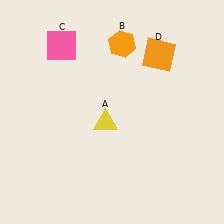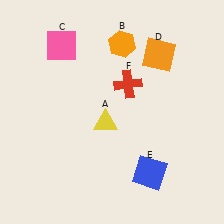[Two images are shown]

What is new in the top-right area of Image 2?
A red cross (F) was added in the top-right area of Image 2.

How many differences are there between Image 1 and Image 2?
There are 2 differences between the two images.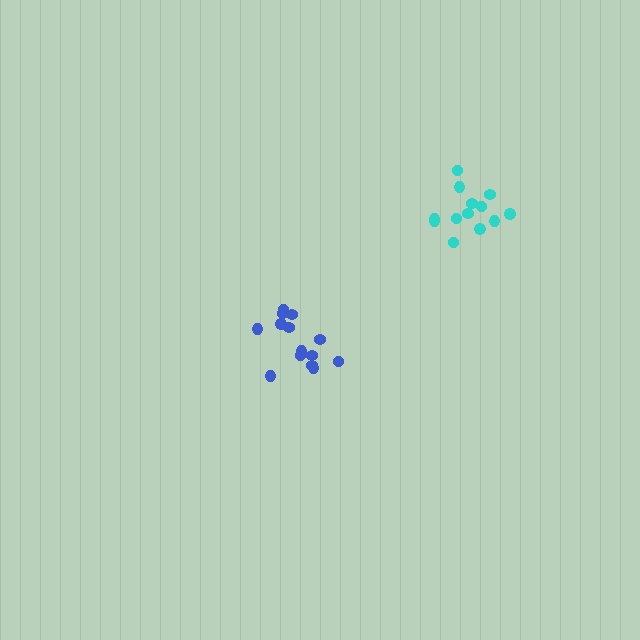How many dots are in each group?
Group 1: 14 dots, Group 2: 13 dots (27 total).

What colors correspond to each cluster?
The clusters are colored: blue, cyan.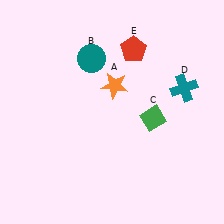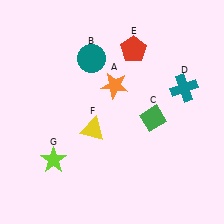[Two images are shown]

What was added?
A yellow triangle (F), a lime star (G) were added in Image 2.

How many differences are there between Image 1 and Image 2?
There are 2 differences between the two images.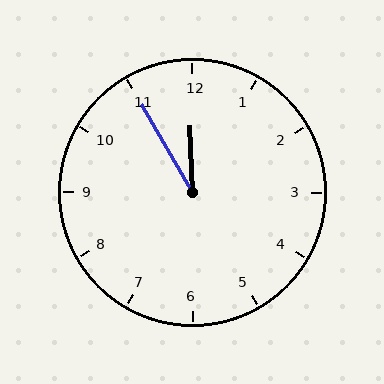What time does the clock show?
11:55.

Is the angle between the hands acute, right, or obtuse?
It is acute.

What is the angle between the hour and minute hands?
Approximately 28 degrees.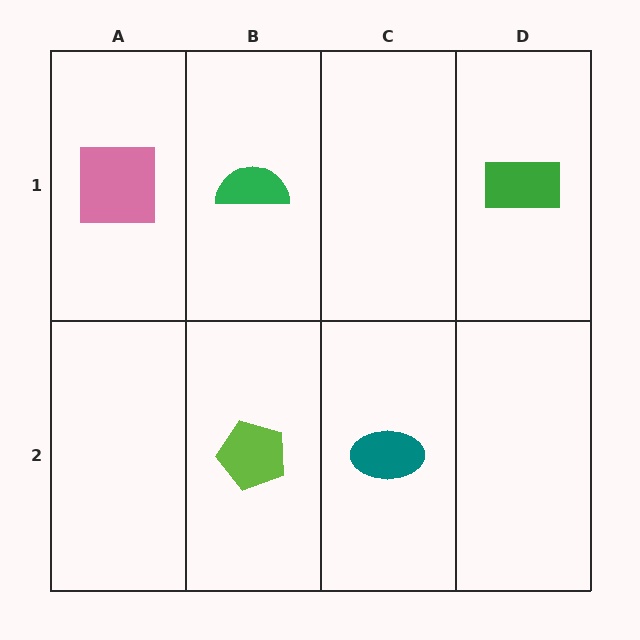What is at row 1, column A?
A pink square.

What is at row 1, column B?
A green semicircle.